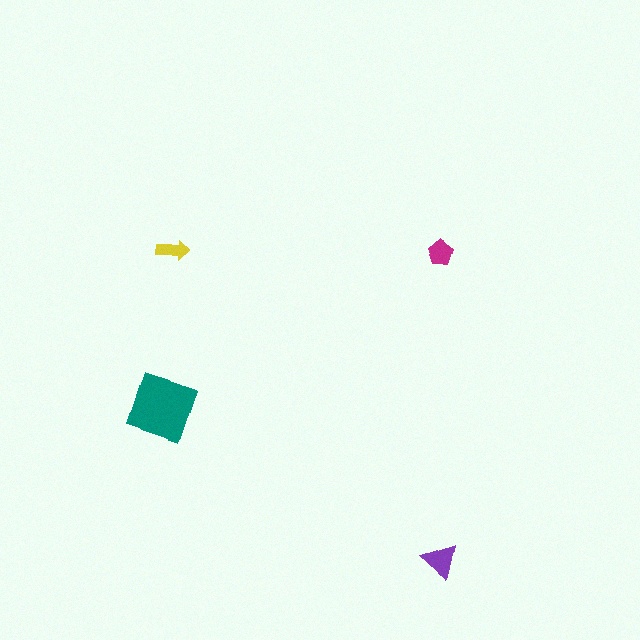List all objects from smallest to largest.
The yellow arrow, the magenta pentagon, the purple triangle, the teal diamond.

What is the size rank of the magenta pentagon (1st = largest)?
3rd.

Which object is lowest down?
The purple triangle is bottommost.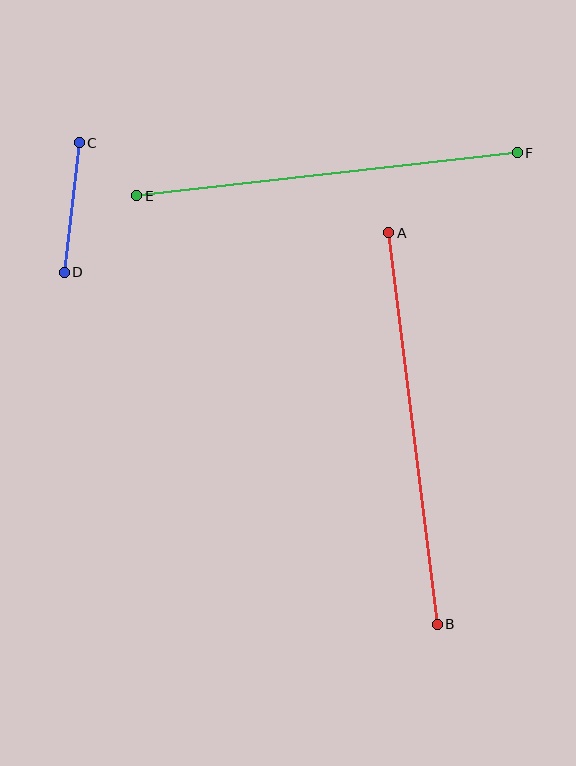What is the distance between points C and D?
The distance is approximately 130 pixels.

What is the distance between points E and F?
The distance is approximately 383 pixels.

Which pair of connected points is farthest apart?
Points A and B are farthest apart.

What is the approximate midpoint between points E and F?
The midpoint is at approximately (327, 174) pixels.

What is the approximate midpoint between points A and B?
The midpoint is at approximately (413, 429) pixels.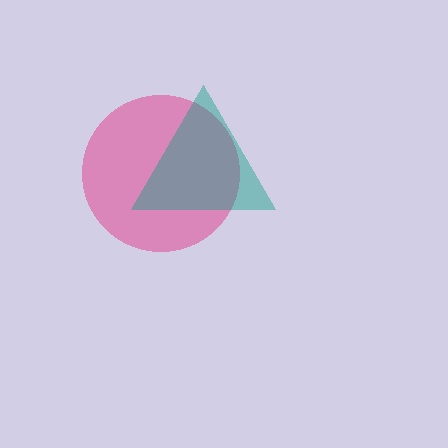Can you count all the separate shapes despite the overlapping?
Yes, there are 2 separate shapes.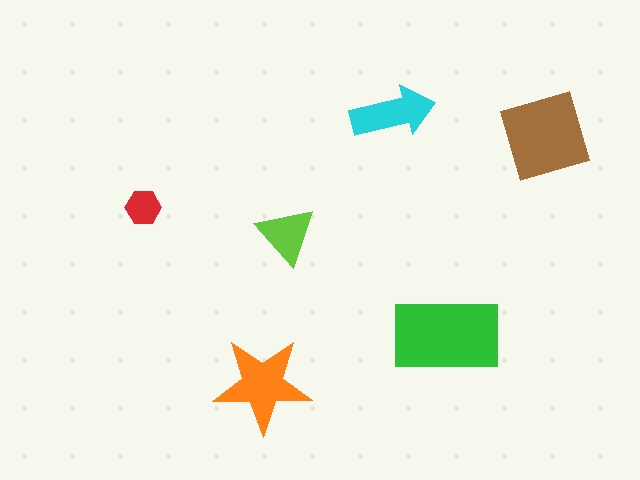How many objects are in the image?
There are 6 objects in the image.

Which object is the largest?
The green rectangle.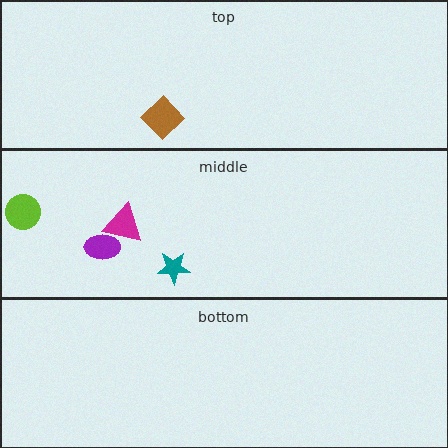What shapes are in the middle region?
The purple ellipse, the lime circle, the teal star, the magenta triangle.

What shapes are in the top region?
The brown diamond.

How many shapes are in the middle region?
4.